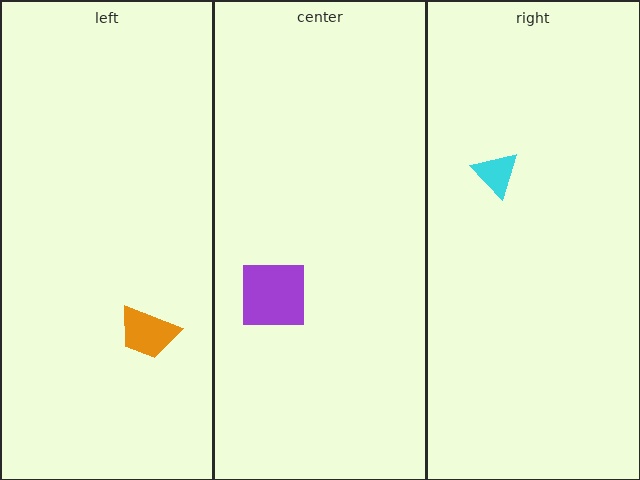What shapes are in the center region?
The purple square.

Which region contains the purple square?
The center region.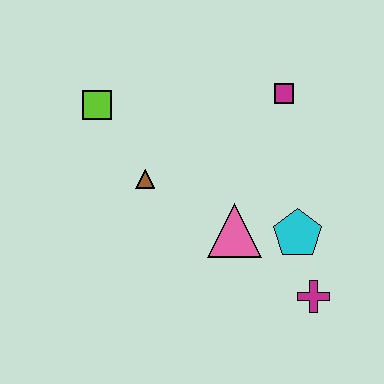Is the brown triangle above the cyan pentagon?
Yes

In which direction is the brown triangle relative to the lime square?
The brown triangle is below the lime square.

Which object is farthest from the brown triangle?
The magenta cross is farthest from the brown triangle.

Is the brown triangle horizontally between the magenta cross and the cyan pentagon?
No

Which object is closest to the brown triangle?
The lime square is closest to the brown triangle.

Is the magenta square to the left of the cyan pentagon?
Yes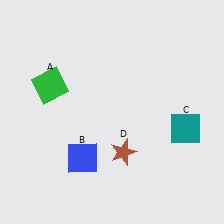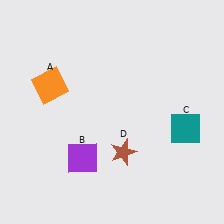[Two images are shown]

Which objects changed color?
A changed from green to orange. B changed from blue to purple.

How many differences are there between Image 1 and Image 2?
There are 2 differences between the two images.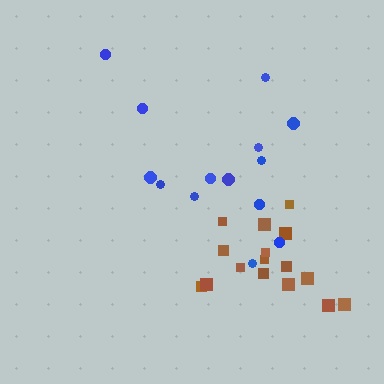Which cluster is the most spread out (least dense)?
Blue.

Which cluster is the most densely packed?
Brown.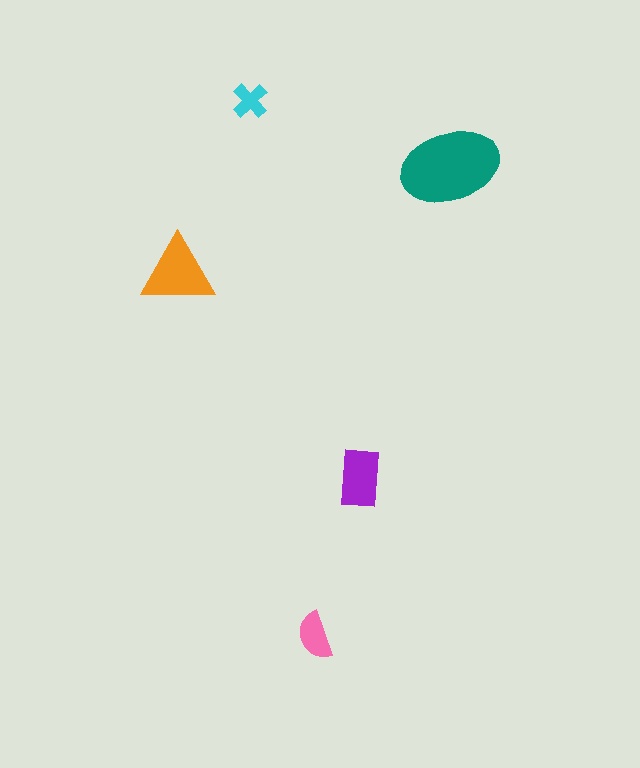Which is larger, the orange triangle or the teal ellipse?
The teal ellipse.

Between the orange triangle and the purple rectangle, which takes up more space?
The orange triangle.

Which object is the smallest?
The cyan cross.